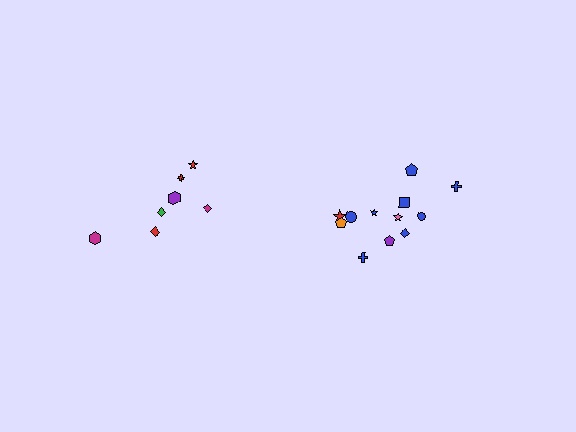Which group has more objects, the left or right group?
The right group.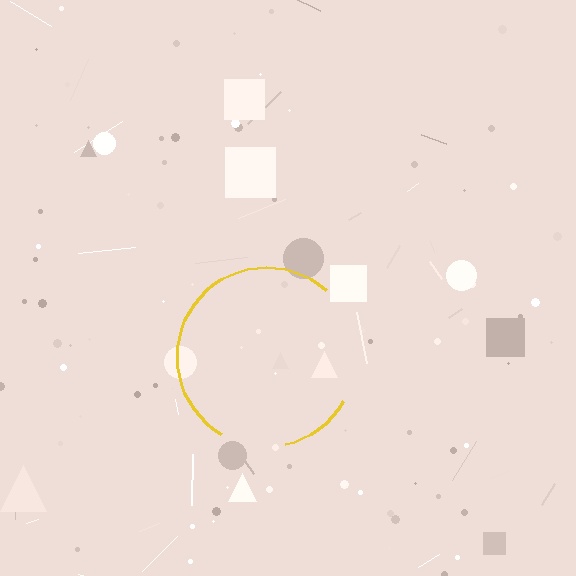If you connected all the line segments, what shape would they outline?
They would outline a circle.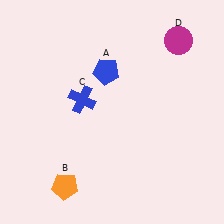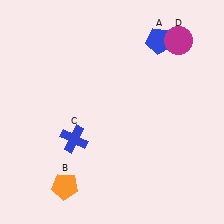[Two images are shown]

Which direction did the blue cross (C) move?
The blue cross (C) moved down.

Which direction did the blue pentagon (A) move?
The blue pentagon (A) moved right.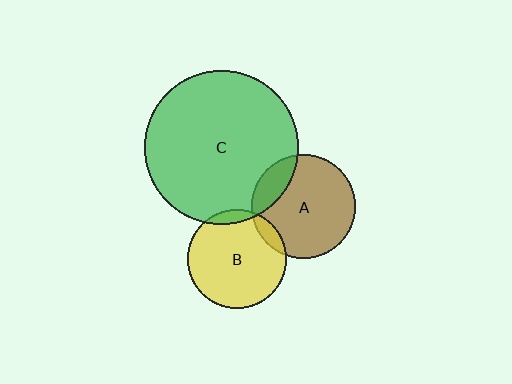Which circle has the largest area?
Circle C (green).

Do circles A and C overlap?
Yes.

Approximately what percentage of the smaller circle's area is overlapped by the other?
Approximately 15%.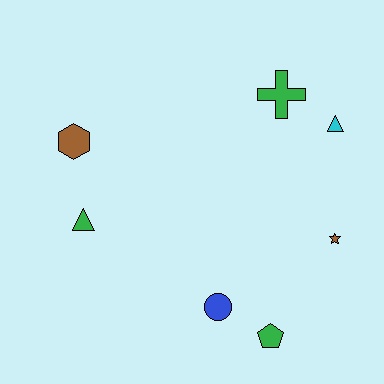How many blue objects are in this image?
There is 1 blue object.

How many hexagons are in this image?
There is 1 hexagon.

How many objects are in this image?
There are 7 objects.